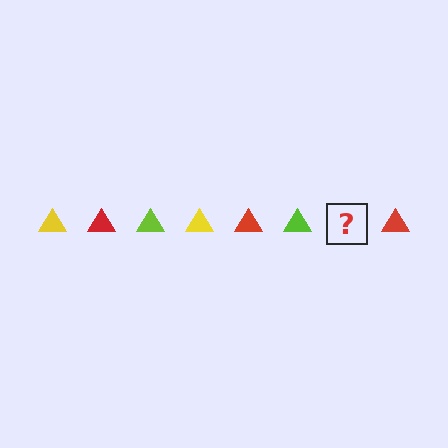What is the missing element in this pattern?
The missing element is a yellow triangle.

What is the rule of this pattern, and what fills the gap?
The rule is that the pattern cycles through yellow, red, lime triangles. The gap should be filled with a yellow triangle.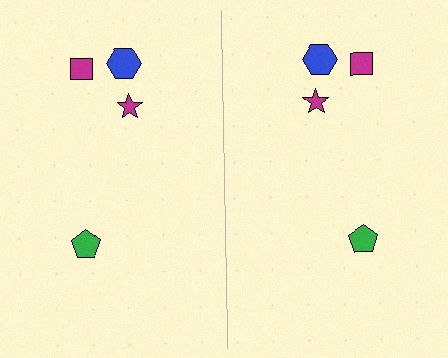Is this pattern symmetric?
Yes, this pattern has bilateral (reflection) symmetry.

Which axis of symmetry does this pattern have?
The pattern has a vertical axis of symmetry running through the center of the image.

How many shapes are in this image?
There are 8 shapes in this image.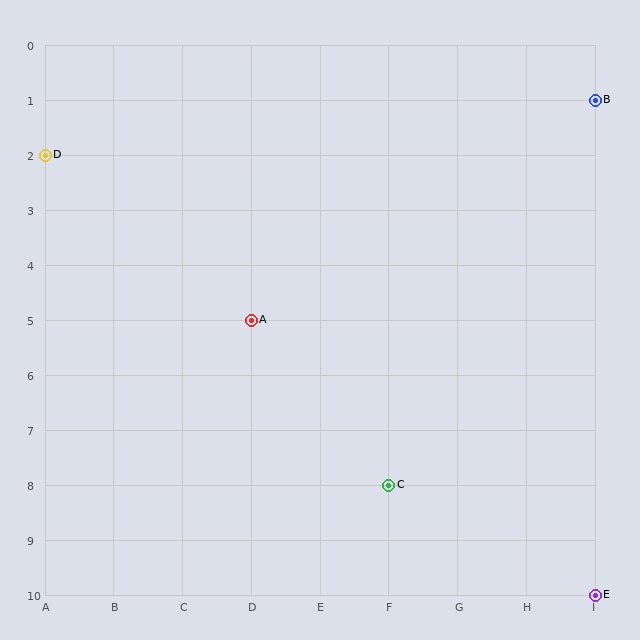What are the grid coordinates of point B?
Point B is at grid coordinates (I, 1).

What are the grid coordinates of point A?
Point A is at grid coordinates (D, 5).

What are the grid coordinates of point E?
Point E is at grid coordinates (I, 10).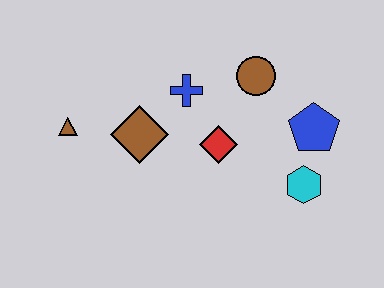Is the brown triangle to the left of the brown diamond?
Yes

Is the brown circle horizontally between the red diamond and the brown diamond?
No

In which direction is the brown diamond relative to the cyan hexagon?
The brown diamond is to the left of the cyan hexagon.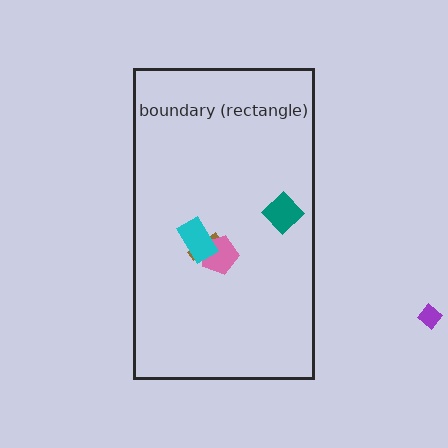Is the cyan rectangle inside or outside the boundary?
Inside.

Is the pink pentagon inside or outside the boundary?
Inside.